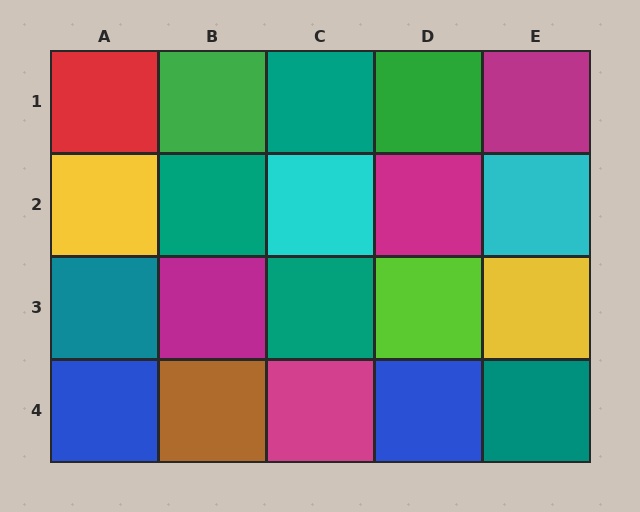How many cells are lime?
1 cell is lime.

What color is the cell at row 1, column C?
Teal.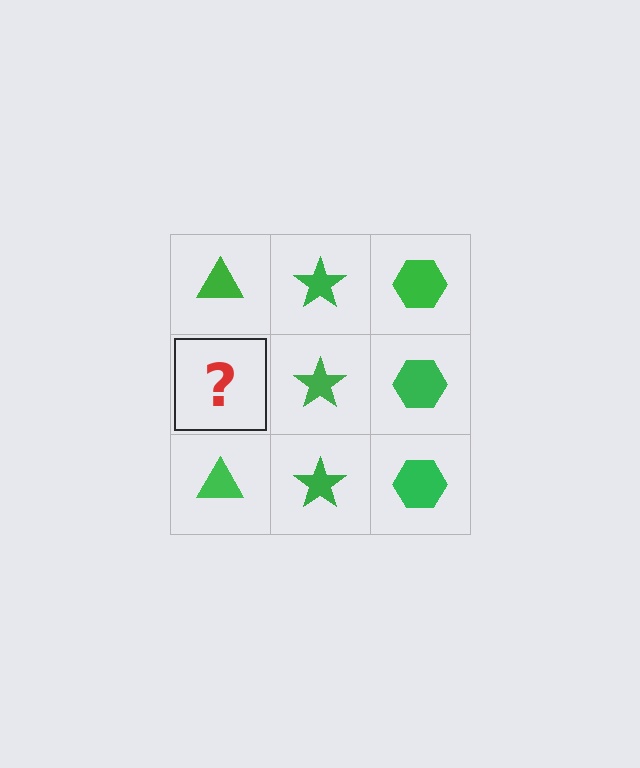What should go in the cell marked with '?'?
The missing cell should contain a green triangle.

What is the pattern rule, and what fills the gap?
The rule is that each column has a consistent shape. The gap should be filled with a green triangle.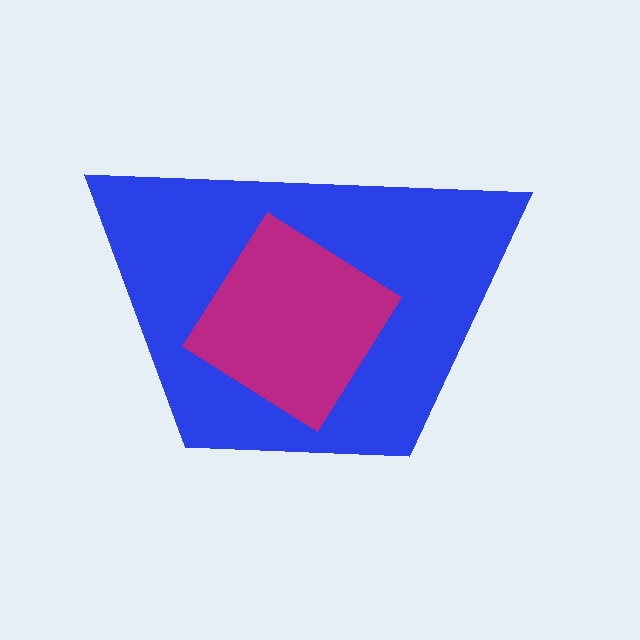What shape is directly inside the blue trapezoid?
The magenta diamond.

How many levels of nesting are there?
2.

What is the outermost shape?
The blue trapezoid.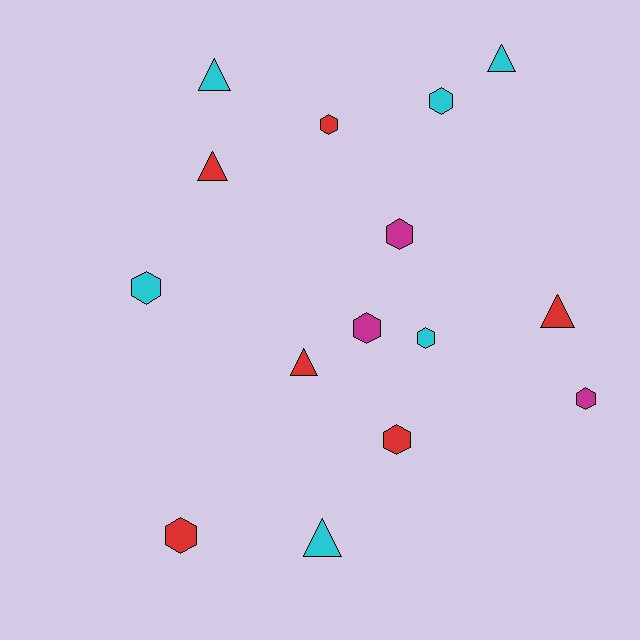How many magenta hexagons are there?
There are 3 magenta hexagons.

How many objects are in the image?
There are 15 objects.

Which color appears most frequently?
Red, with 6 objects.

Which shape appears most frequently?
Hexagon, with 9 objects.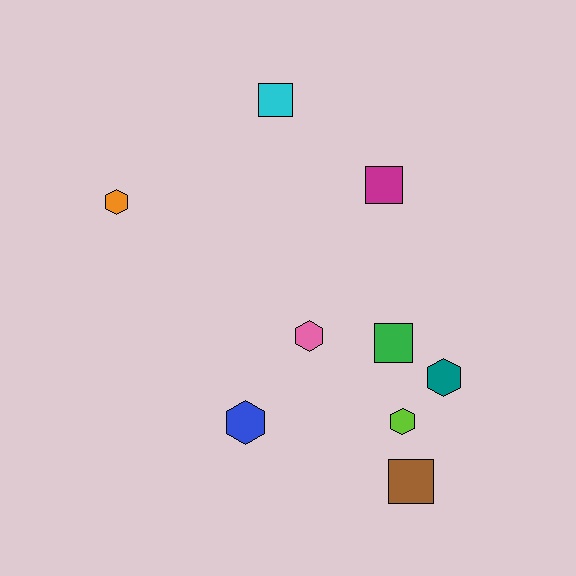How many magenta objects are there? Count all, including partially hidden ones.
There is 1 magenta object.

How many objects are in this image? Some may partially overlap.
There are 9 objects.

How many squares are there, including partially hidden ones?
There are 4 squares.